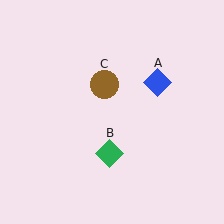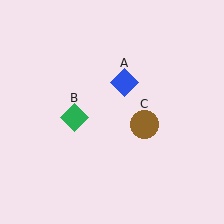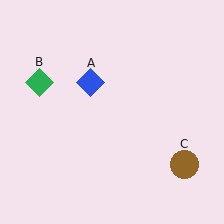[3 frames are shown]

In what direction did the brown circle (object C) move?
The brown circle (object C) moved down and to the right.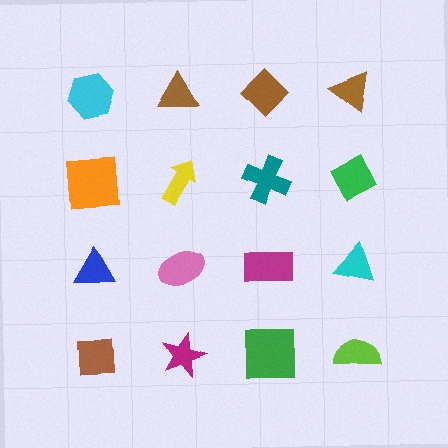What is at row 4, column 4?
A lime semicircle.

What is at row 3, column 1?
A blue triangle.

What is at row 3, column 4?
A cyan triangle.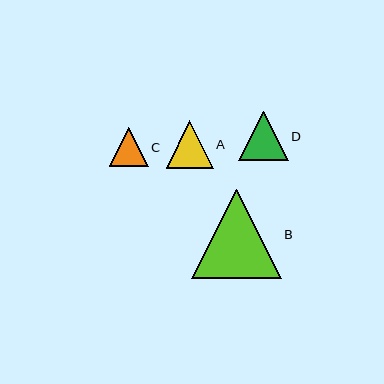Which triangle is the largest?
Triangle B is the largest with a size of approximately 89 pixels.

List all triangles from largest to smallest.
From largest to smallest: B, D, A, C.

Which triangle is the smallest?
Triangle C is the smallest with a size of approximately 38 pixels.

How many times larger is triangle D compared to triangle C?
Triangle D is approximately 1.3 times the size of triangle C.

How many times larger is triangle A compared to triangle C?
Triangle A is approximately 1.2 times the size of triangle C.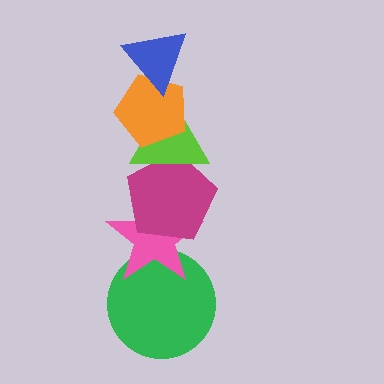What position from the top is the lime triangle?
The lime triangle is 3rd from the top.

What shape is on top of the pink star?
The magenta pentagon is on top of the pink star.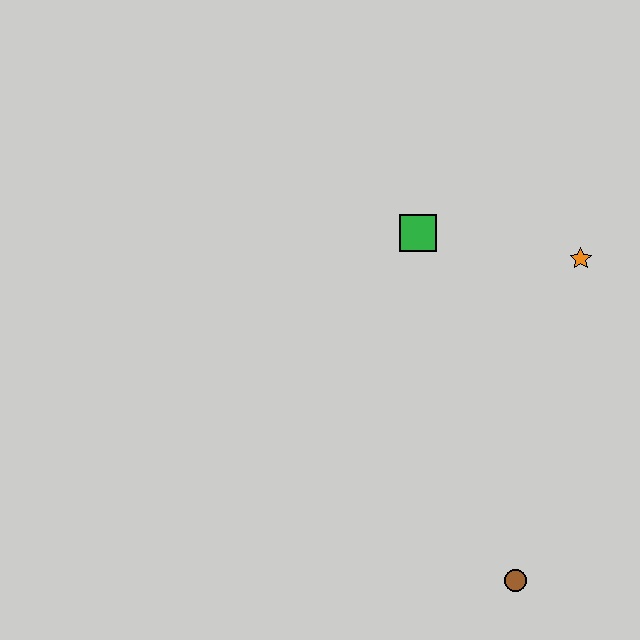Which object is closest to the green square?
The orange star is closest to the green square.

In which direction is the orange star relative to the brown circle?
The orange star is above the brown circle.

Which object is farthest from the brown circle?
The green square is farthest from the brown circle.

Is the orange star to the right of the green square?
Yes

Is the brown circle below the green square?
Yes